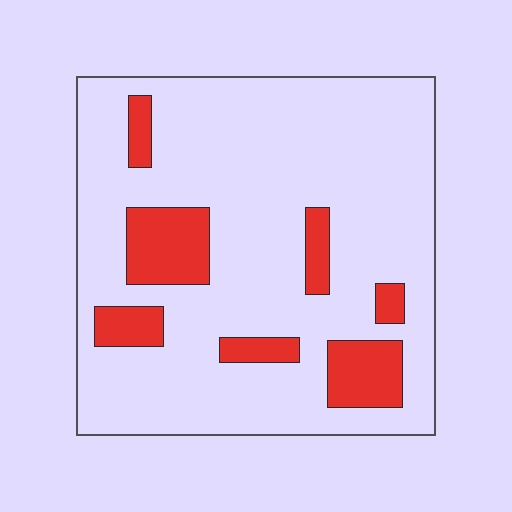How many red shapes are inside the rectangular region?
7.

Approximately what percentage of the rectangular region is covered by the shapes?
Approximately 15%.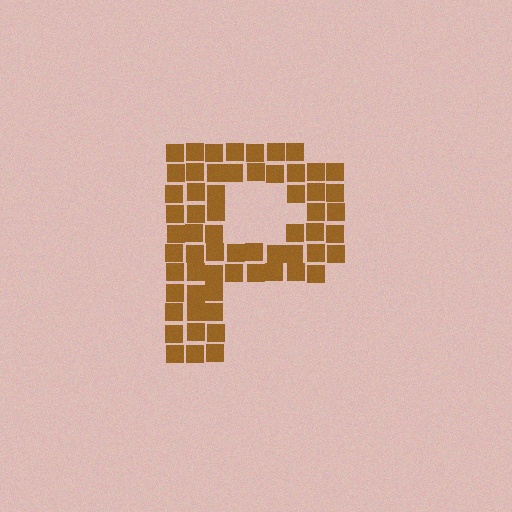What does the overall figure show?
The overall figure shows the letter P.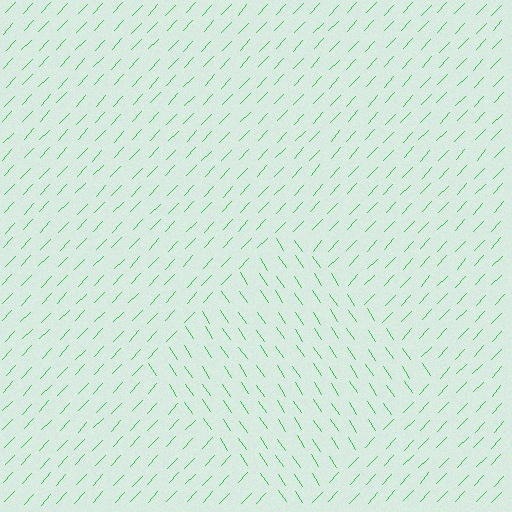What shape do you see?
I see a diamond.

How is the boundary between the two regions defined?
The boundary is defined purely by a change in line orientation (approximately 76 degrees difference). All lines are the same color and thickness.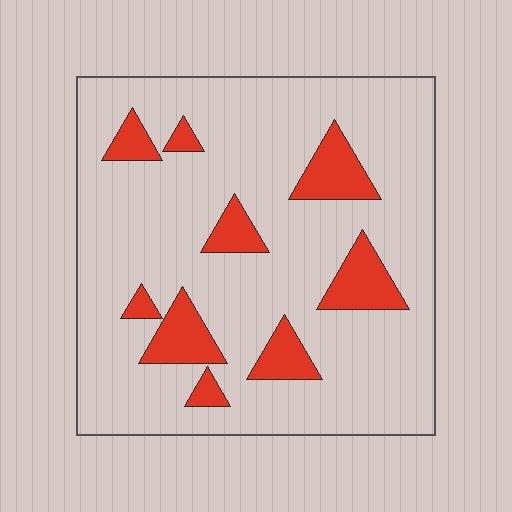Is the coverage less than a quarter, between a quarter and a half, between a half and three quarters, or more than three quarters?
Less than a quarter.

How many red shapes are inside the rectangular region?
9.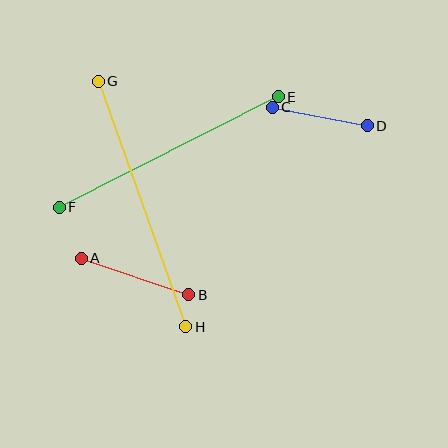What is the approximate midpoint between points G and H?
The midpoint is at approximately (142, 204) pixels.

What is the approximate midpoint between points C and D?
The midpoint is at approximately (320, 116) pixels.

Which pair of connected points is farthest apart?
Points G and H are farthest apart.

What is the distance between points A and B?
The distance is approximately 113 pixels.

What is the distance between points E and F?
The distance is approximately 245 pixels.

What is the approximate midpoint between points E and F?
The midpoint is at approximately (169, 152) pixels.